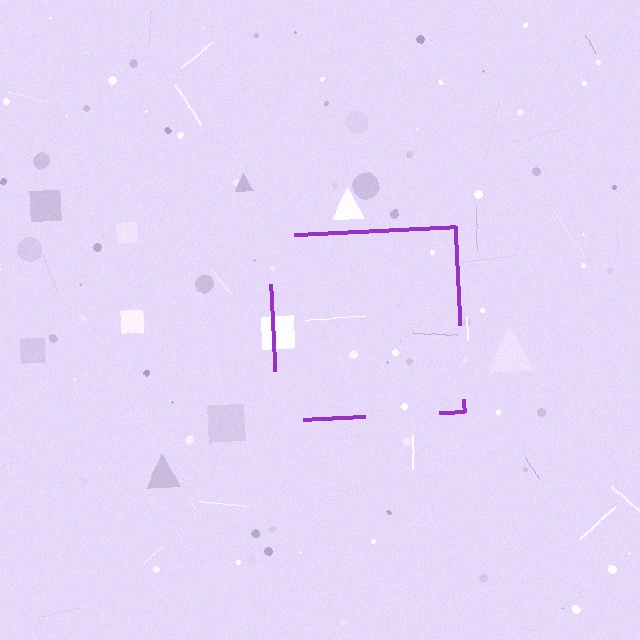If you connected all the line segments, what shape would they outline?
They would outline a square.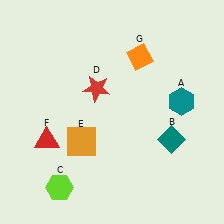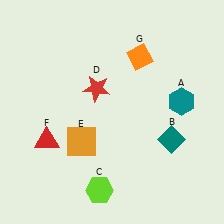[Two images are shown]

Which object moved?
The lime hexagon (C) moved right.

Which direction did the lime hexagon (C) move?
The lime hexagon (C) moved right.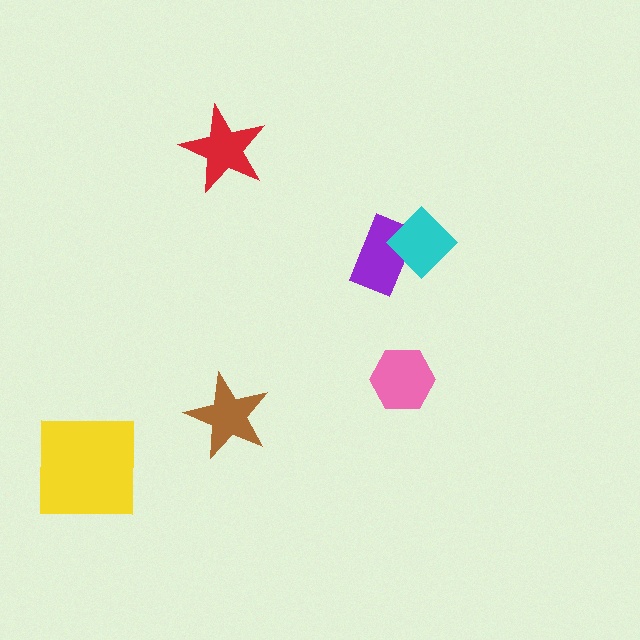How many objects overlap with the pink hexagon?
0 objects overlap with the pink hexagon.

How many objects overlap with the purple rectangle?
1 object overlaps with the purple rectangle.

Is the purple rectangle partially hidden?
Yes, it is partially covered by another shape.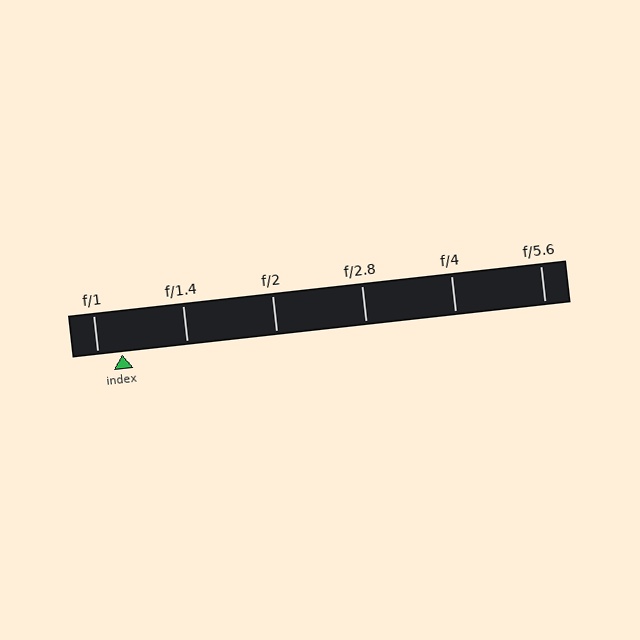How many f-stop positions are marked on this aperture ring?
There are 6 f-stop positions marked.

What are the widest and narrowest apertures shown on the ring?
The widest aperture shown is f/1 and the narrowest is f/5.6.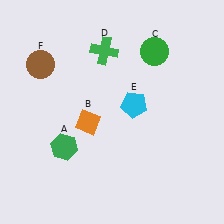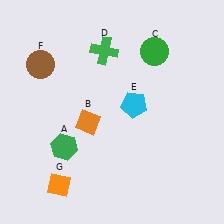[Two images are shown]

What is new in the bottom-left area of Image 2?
An orange diamond (G) was added in the bottom-left area of Image 2.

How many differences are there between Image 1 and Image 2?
There is 1 difference between the two images.